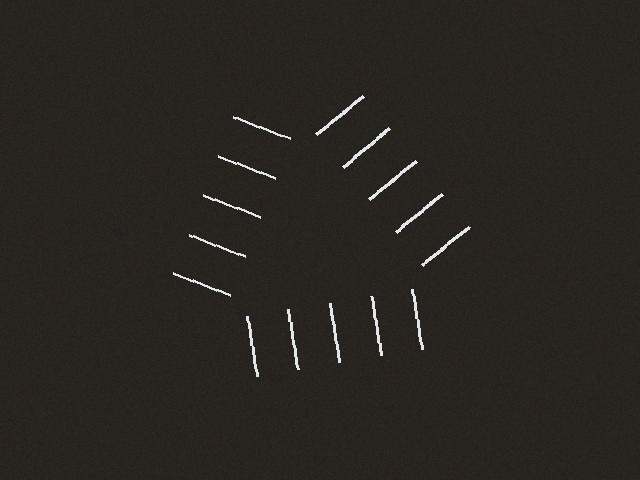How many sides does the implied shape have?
3 sides — the line-ends trace a triangle.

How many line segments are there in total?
15 — 5 along each of the 3 edges.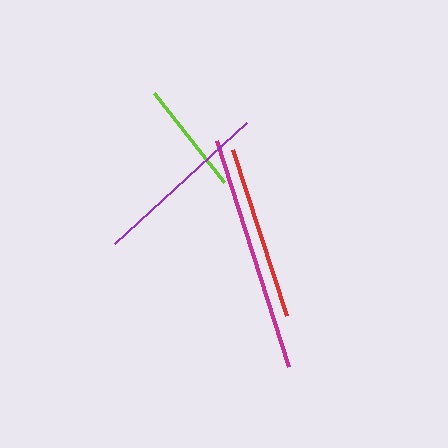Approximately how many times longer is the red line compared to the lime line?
The red line is approximately 1.5 times the length of the lime line.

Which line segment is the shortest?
The lime line is the shortest at approximately 114 pixels.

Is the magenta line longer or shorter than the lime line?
The magenta line is longer than the lime line.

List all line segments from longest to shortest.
From longest to shortest: magenta, purple, red, lime.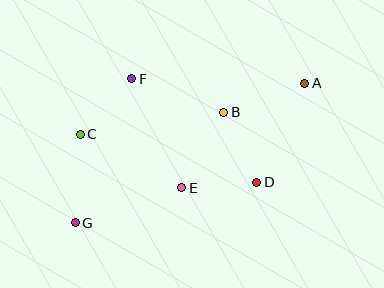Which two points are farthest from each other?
Points A and G are farthest from each other.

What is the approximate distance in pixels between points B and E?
The distance between B and E is approximately 86 pixels.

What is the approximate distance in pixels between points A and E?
The distance between A and E is approximately 161 pixels.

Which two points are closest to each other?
Points D and E are closest to each other.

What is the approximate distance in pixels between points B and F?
The distance between B and F is approximately 98 pixels.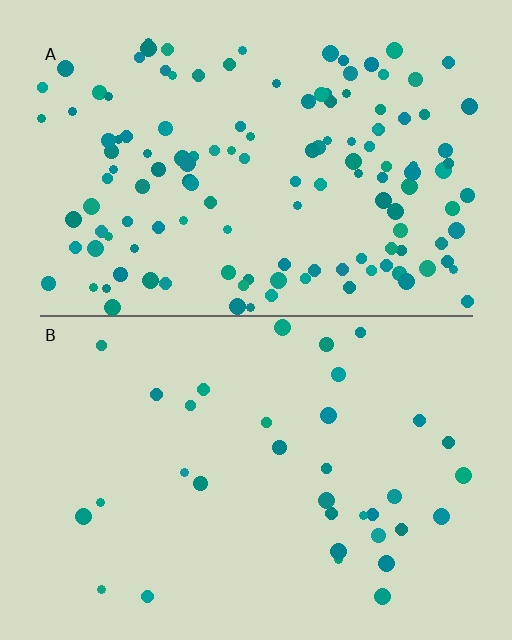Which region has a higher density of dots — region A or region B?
A (the top).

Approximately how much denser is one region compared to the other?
Approximately 3.9× — region A over region B.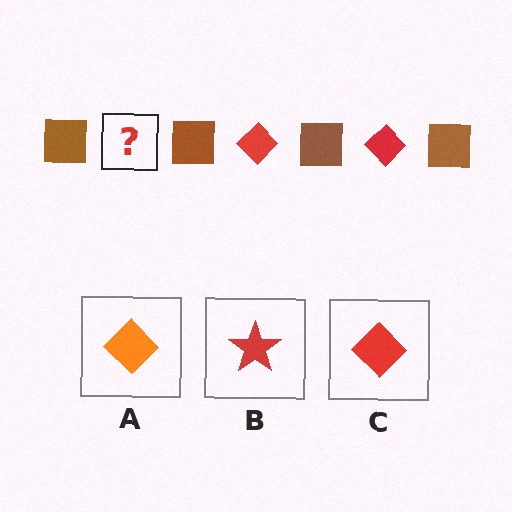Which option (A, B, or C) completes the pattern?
C.